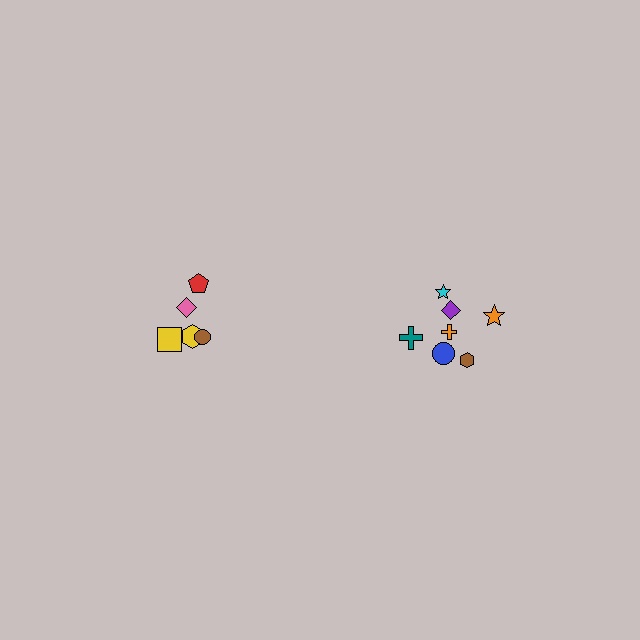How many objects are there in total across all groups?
There are 12 objects.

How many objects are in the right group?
There are 7 objects.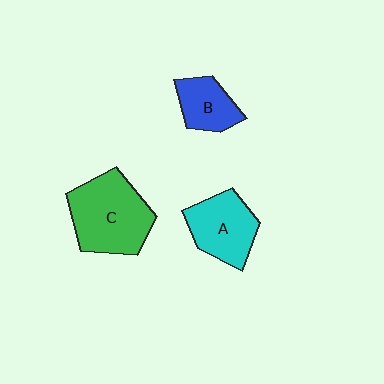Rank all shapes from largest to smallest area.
From largest to smallest: C (green), A (cyan), B (blue).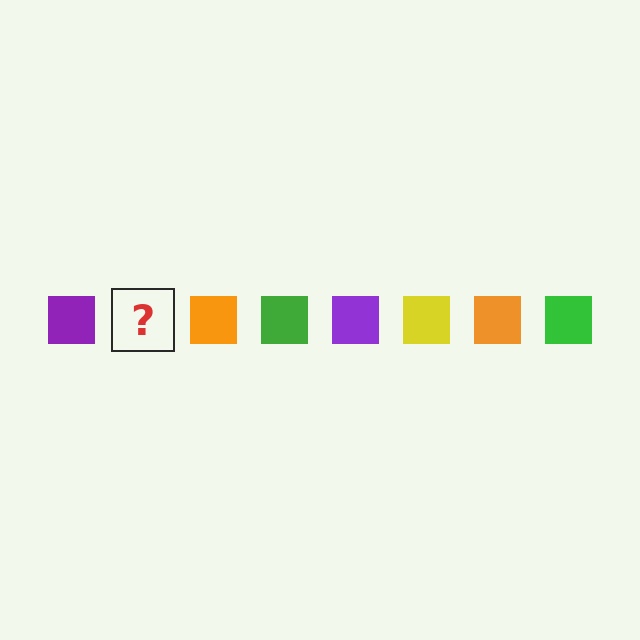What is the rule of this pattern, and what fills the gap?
The rule is that the pattern cycles through purple, yellow, orange, green squares. The gap should be filled with a yellow square.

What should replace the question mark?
The question mark should be replaced with a yellow square.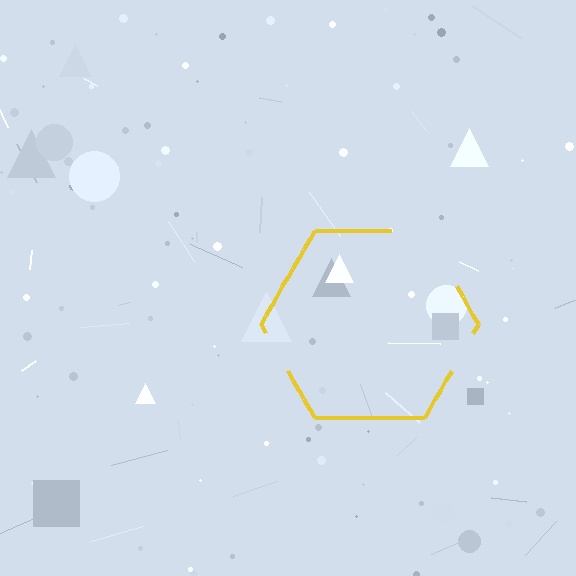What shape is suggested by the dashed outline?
The dashed outline suggests a hexagon.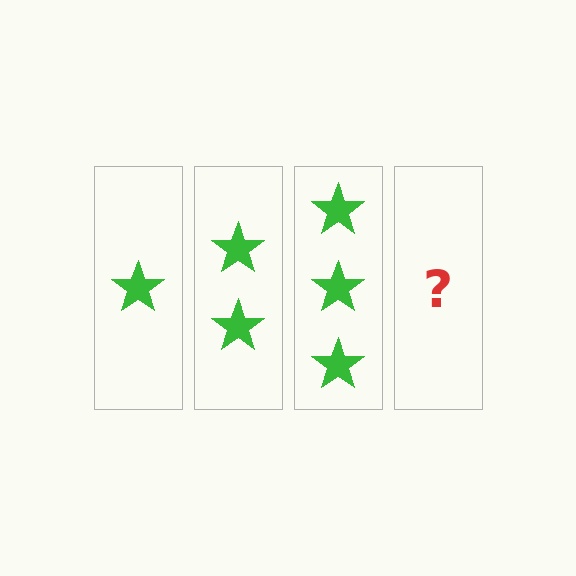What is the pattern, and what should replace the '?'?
The pattern is that each step adds one more star. The '?' should be 4 stars.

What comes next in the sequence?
The next element should be 4 stars.